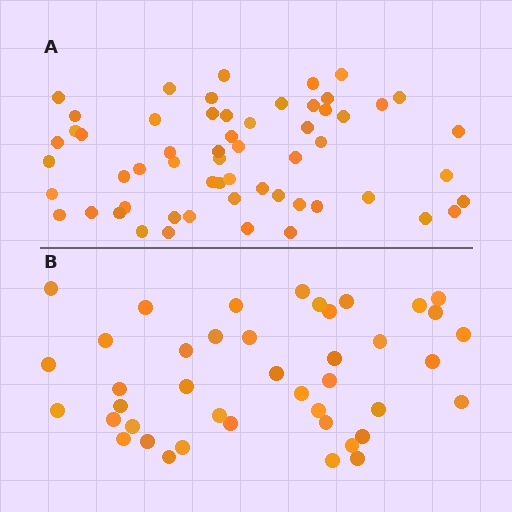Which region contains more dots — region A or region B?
Region A (the top region) has more dots.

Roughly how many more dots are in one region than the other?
Region A has approximately 15 more dots than region B.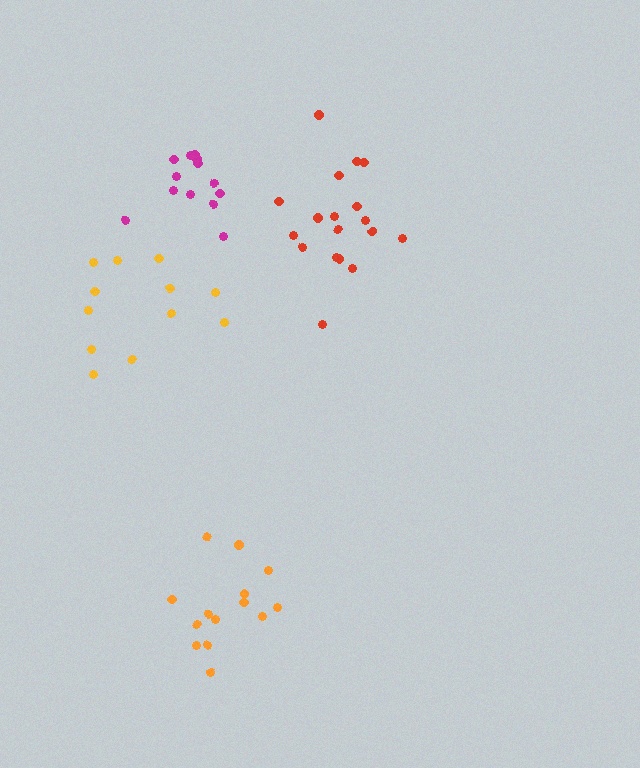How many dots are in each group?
Group 1: 14 dots, Group 2: 13 dots, Group 3: 12 dots, Group 4: 18 dots (57 total).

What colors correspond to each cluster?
The clusters are colored: orange, magenta, yellow, red.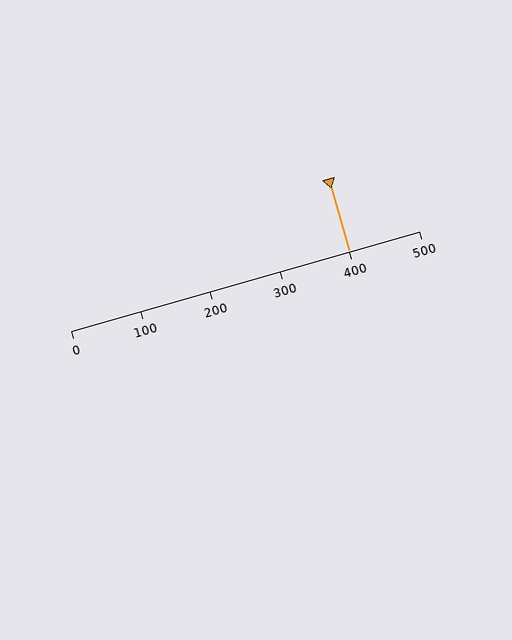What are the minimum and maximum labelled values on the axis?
The axis runs from 0 to 500.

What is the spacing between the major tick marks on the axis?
The major ticks are spaced 100 apart.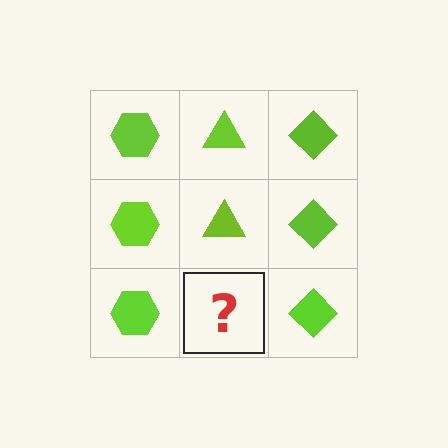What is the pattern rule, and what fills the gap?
The rule is that each column has a consistent shape. The gap should be filled with a lime triangle.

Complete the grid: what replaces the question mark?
The question mark should be replaced with a lime triangle.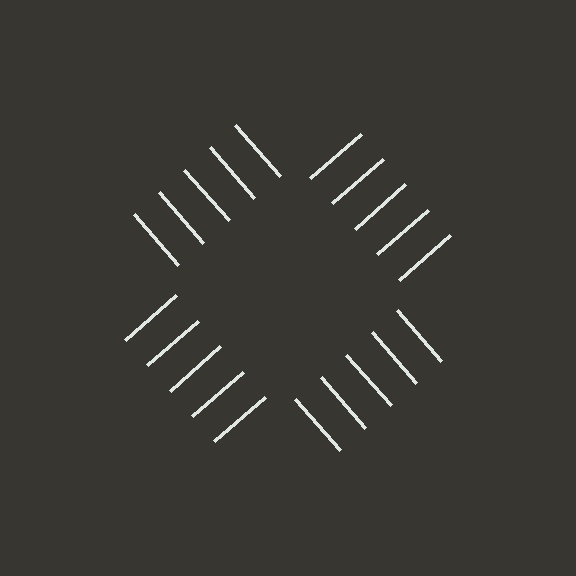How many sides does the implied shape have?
4 sides — the line-ends trace a square.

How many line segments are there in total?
20 — 5 along each of the 4 edges.